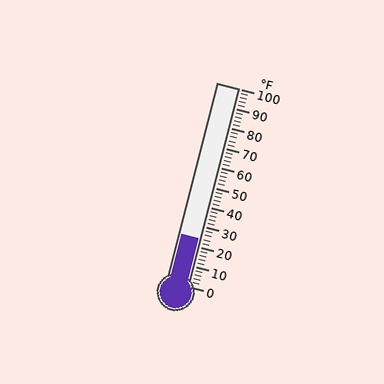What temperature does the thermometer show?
The thermometer shows approximately 24°F.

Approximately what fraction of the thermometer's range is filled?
The thermometer is filled to approximately 25% of its range.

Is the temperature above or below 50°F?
The temperature is below 50°F.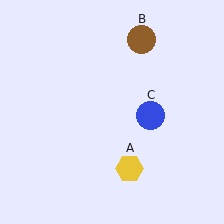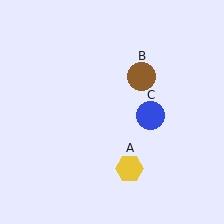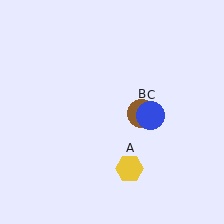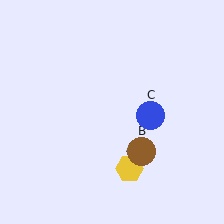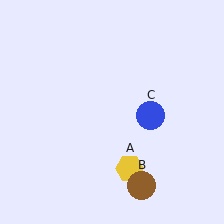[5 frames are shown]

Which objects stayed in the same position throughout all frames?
Yellow hexagon (object A) and blue circle (object C) remained stationary.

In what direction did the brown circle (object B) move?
The brown circle (object B) moved down.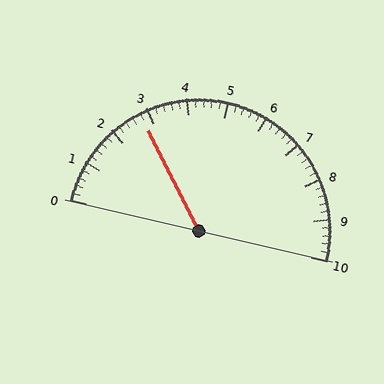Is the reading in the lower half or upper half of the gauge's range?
The reading is in the lower half of the range (0 to 10).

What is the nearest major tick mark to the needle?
The nearest major tick mark is 3.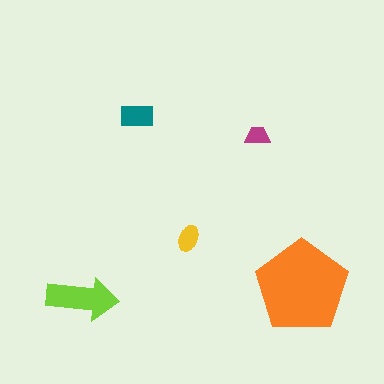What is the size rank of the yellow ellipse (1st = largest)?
4th.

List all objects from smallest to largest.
The magenta trapezoid, the yellow ellipse, the teal rectangle, the lime arrow, the orange pentagon.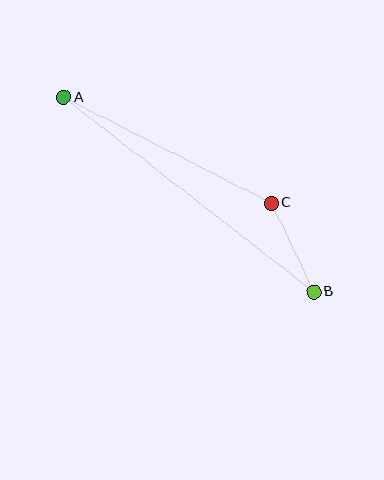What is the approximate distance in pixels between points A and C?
The distance between A and C is approximately 233 pixels.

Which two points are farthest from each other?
Points A and B are farthest from each other.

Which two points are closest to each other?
Points B and C are closest to each other.